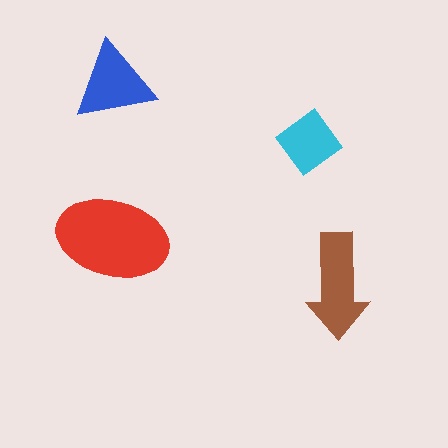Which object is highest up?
The blue triangle is topmost.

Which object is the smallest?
The cyan diamond.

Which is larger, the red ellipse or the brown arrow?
The red ellipse.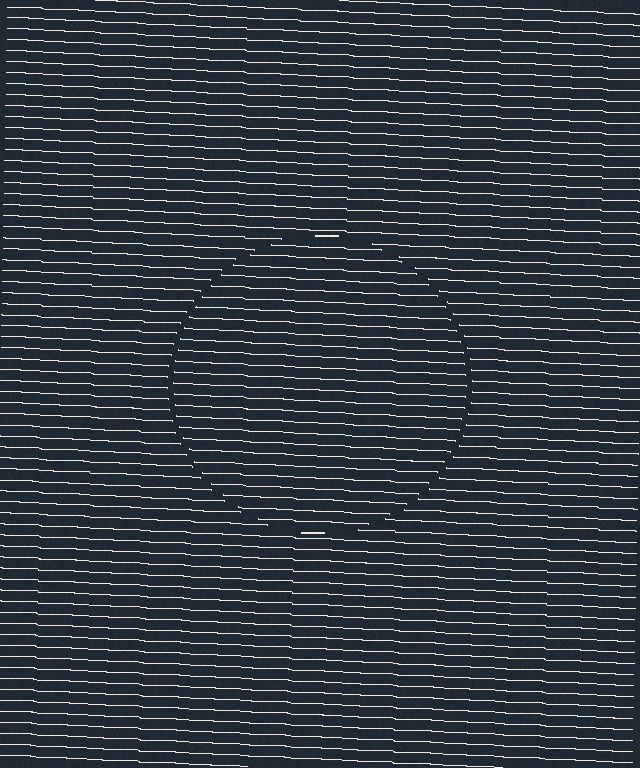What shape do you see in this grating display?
An illusory circle. The interior of the shape contains the same grating, shifted by half a period — the contour is defined by the phase discontinuity where line-ends from the inner and outer gratings abut.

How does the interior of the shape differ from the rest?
The interior of the shape contains the same grating, shifted by half a period — the contour is defined by the phase discontinuity where line-ends from the inner and outer gratings abut.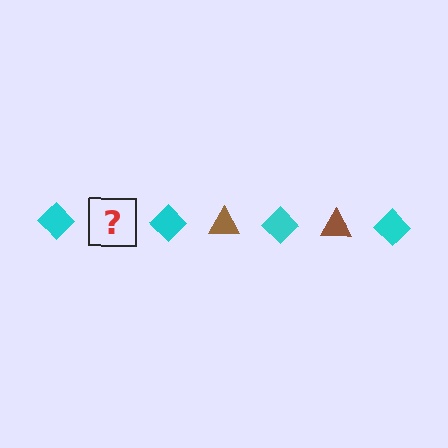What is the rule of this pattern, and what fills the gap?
The rule is that the pattern alternates between cyan diamond and brown triangle. The gap should be filled with a brown triangle.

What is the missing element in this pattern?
The missing element is a brown triangle.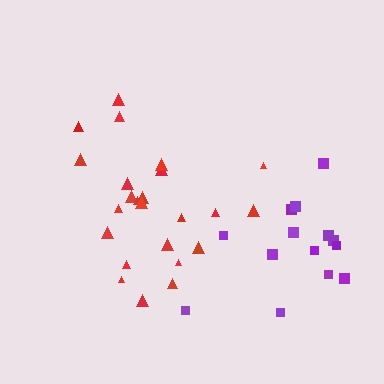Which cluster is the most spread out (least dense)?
Purple.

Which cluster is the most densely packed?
Red.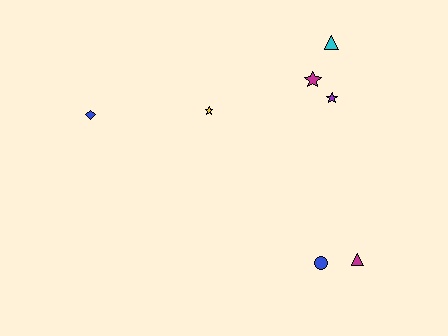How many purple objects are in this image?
There is 1 purple object.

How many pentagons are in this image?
There are no pentagons.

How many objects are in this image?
There are 7 objects.